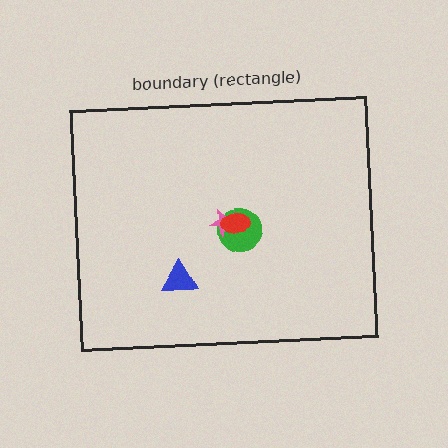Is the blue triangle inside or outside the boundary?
Inside.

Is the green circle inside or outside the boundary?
Inside.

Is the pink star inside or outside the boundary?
Inside.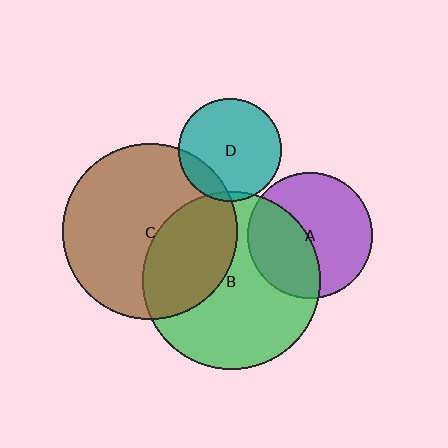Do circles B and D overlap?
Yes.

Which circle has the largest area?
Circle B (green).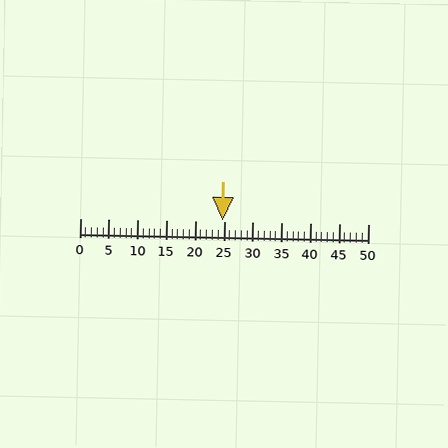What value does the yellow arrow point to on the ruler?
The yellow arrow points to approximately 25.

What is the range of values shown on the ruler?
The ruler shows values from 0 to 50.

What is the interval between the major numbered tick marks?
The major tick marks are spaced 5 units apart.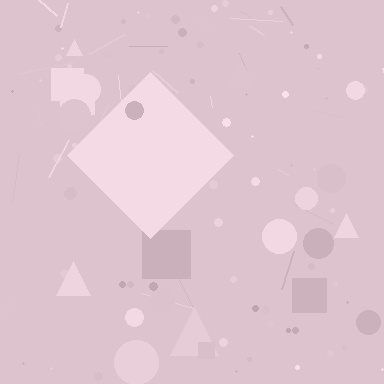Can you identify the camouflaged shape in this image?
The camouflaged shape is a diamond.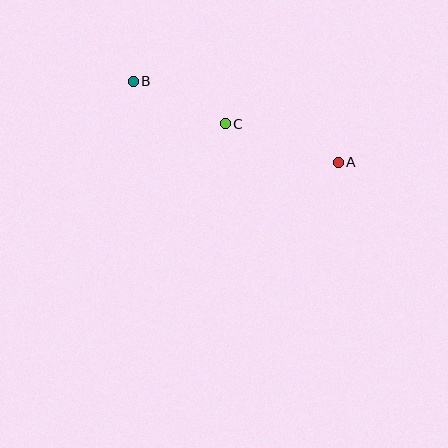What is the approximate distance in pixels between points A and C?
The distance between A and C is approximately 119 pixels.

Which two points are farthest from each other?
Points A and B are farthest from each other.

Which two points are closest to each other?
Points B and C are closest to each other.